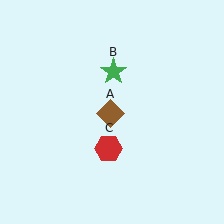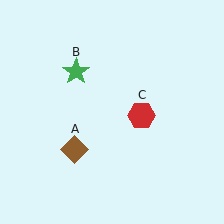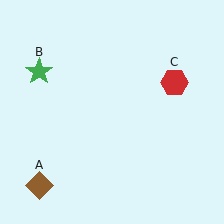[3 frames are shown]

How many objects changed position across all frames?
3 objects changed position: brown diamond (object A), green star (object B), red hexagon (object C).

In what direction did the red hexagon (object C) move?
The red hexagon (object C) moved up and to the right.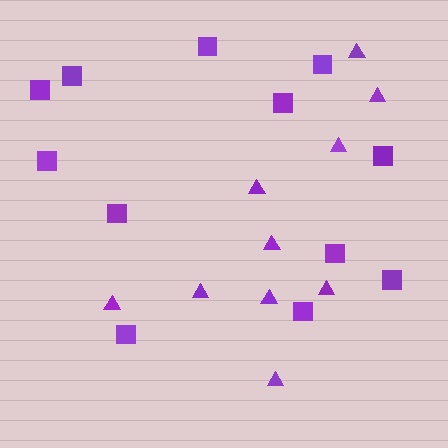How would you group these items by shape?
There are 2 groups: one group of triangles (10) and one group of squares (12).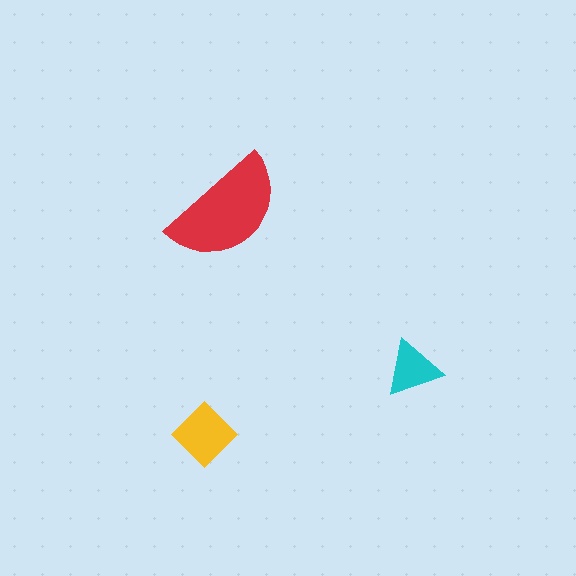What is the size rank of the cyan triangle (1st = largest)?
3rd.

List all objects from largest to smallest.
The red semicircle, the yellow diamond, the cyan triangle.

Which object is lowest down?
The yellow diamond is bottommost.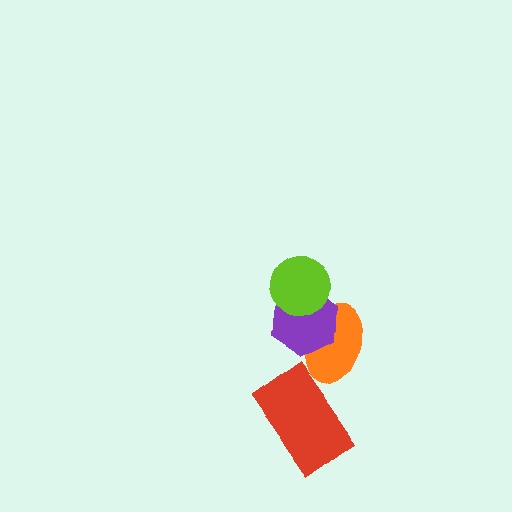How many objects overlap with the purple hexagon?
2 objects overlap with the purple hexagon.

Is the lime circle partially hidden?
No, no other shape covers it.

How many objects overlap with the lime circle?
1 object overlaps with the lime circle.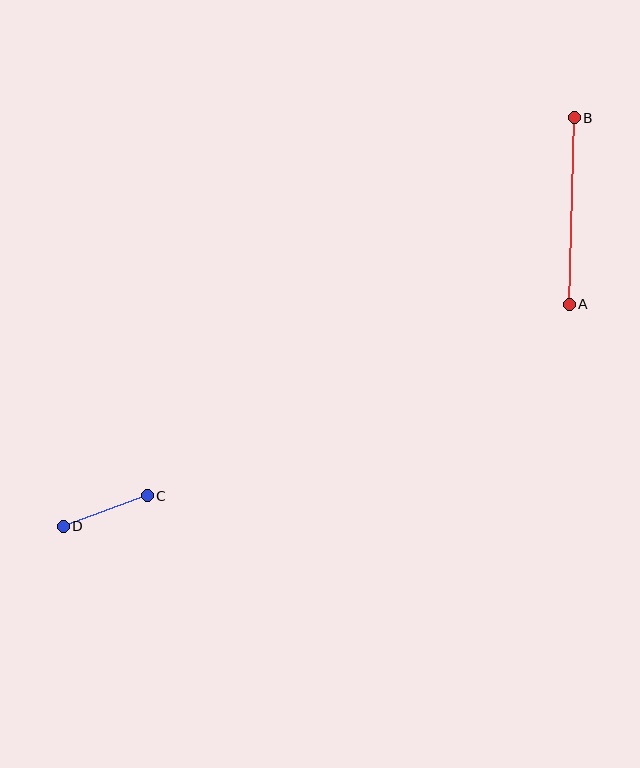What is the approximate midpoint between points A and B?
The midpoint is at approximately (572, 211) pixels.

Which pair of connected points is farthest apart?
Points A and B are farthest apart.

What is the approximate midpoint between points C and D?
The midpoint is at approximately (105, 511) pixels.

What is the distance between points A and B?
The distance is approximately 186 pixels.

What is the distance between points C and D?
The distance is approximately 89 pixels.